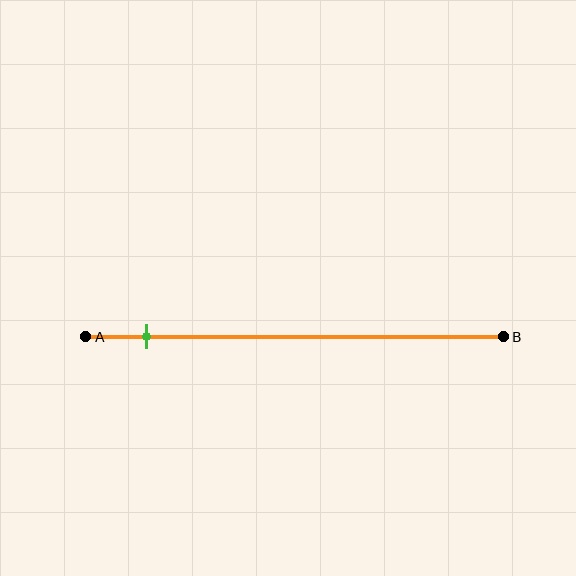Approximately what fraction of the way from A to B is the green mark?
The green mark is approximately 15% of the way from A to B.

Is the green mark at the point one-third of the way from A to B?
No, the mark is at about 15% from A, not at the 33% one-third point.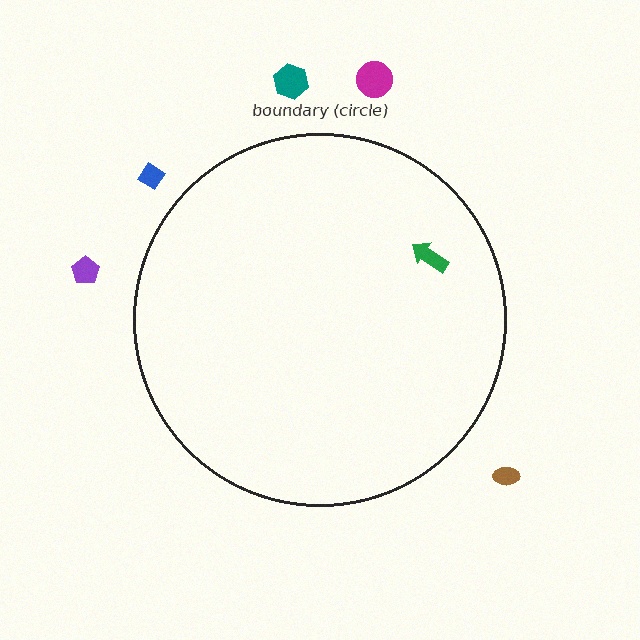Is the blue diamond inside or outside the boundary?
Outside.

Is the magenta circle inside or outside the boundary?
Outside.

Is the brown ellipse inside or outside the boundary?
Outside.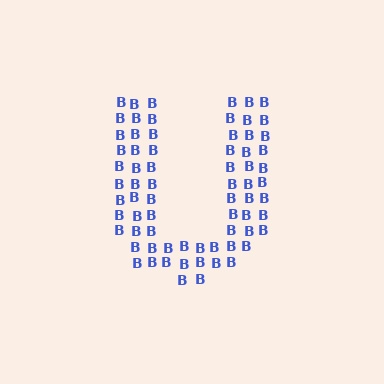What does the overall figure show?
The overall figure shows the letter U.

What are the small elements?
The small elements are letter B's.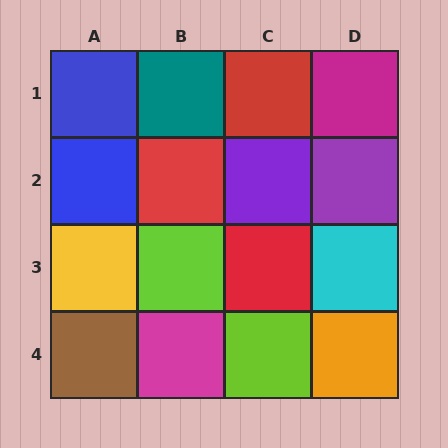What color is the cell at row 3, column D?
Cyan.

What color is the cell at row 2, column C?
Purple.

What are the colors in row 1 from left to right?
Blue, teal, red, magenta.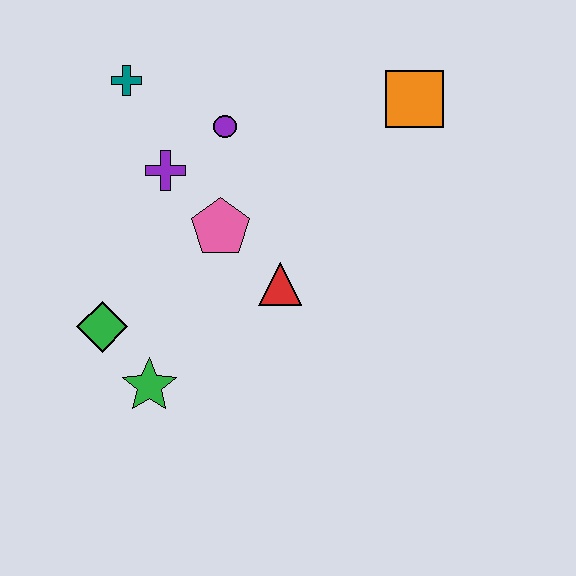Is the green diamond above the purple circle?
No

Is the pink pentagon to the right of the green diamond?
Yes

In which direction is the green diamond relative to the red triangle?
The green diamond is to the left of the red triangle.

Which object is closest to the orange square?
The purple circle is closest to the orange square.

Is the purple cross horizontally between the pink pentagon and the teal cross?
Yes